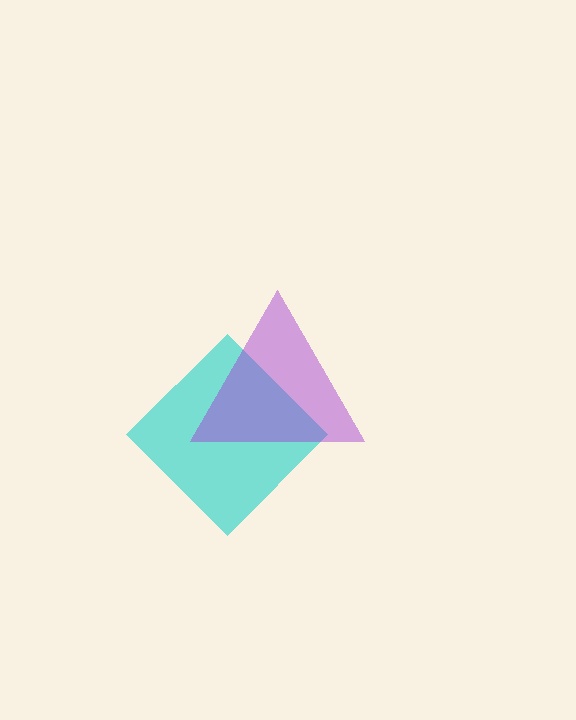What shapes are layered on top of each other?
The layered shapes are: a cyan diamond, a purple triangle.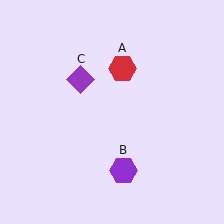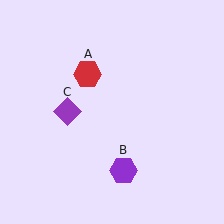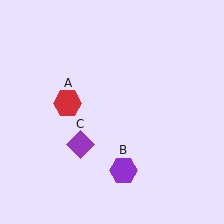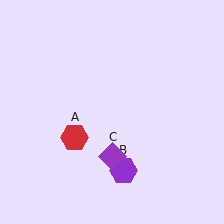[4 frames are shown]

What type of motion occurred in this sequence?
The red hexagon (object A), purple diamond (object C) rotated counterclockwise around the center of the scene.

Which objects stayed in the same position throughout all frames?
Purple hexagon (object B) remained stationary.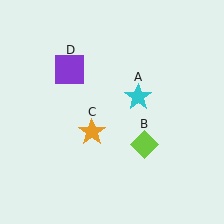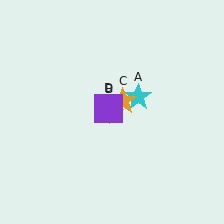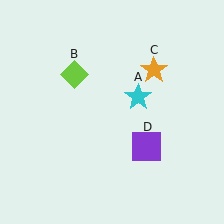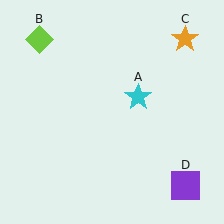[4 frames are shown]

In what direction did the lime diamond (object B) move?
The lime diamond (object B) moved up and to the left.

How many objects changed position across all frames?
3 objects changed position: lime diamond (object B), orange star (object C), purple square (object D).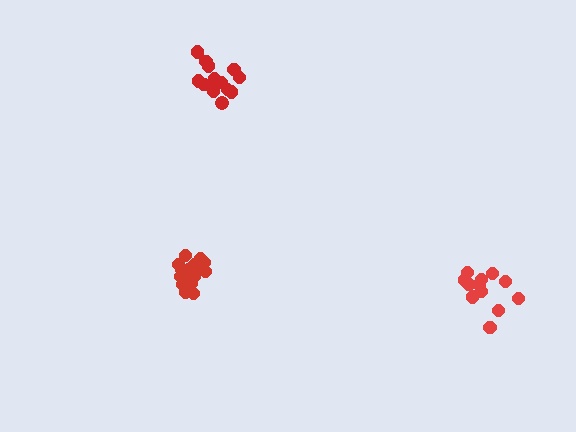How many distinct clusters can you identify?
There are 3 distinct clusters.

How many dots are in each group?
Group 1: 17 dots, Group 2: 14 dots, Group 3: 12 dots (43 total).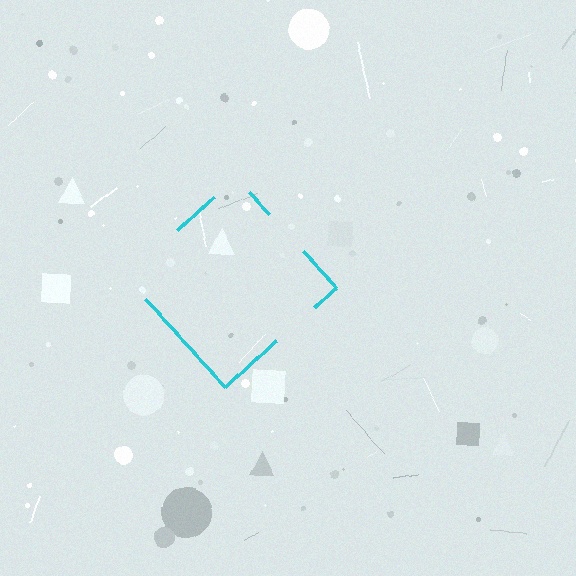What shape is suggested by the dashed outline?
The dashed outline suggests a diamond.